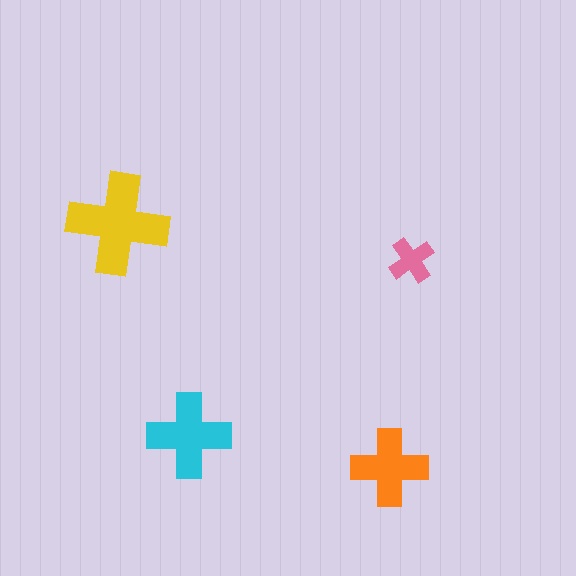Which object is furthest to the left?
The yellow cross is leftmost.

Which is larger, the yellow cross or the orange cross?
The yellow one.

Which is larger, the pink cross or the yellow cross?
The yellow one.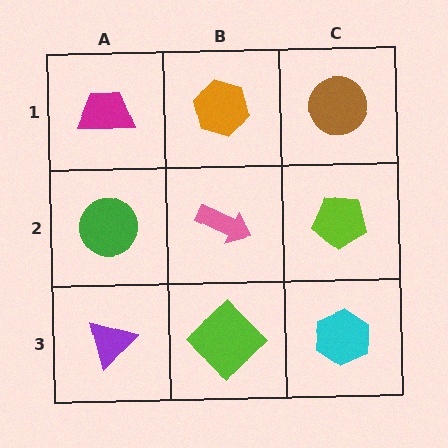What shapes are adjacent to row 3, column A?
A green circle (row 2, column A), a lime diamond (row 3, column B).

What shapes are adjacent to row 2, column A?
A magenta trapezoid (row 1, column A), a purple triangle (row 3, column A), a pink arrow (row 2, column B).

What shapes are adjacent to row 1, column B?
A pink arrow (row 2, column B), a magenta trapezoid (row 1, column A), a brown circle (row 1, column C).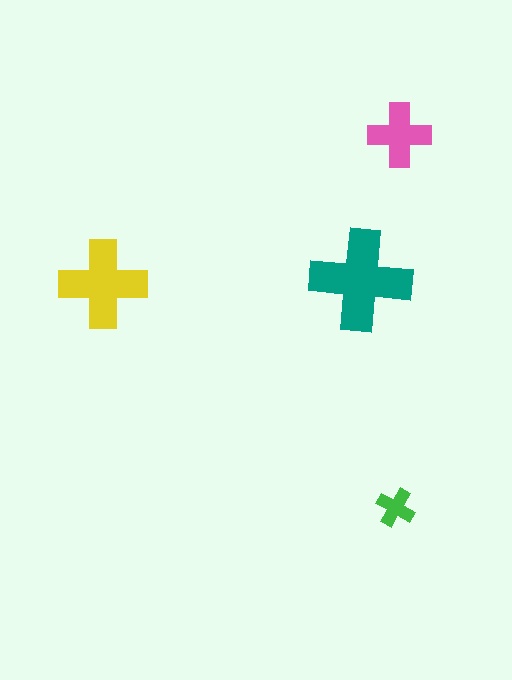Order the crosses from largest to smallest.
the teal one, the yellow one, the pink one, the green one.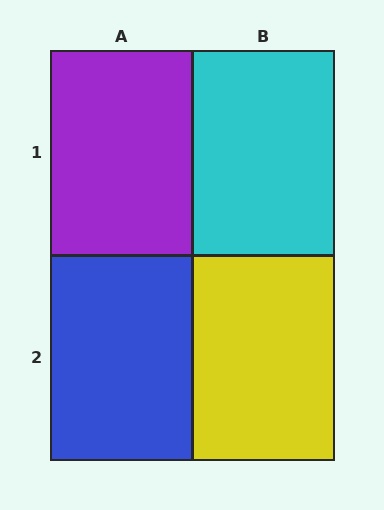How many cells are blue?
1 cell is blue.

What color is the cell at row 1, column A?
Purple.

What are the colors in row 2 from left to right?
Blue, yellow.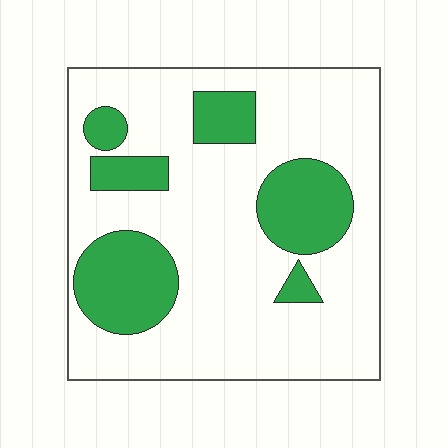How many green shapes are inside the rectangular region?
6.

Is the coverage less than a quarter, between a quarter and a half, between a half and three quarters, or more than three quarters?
Between a quarter and a half.